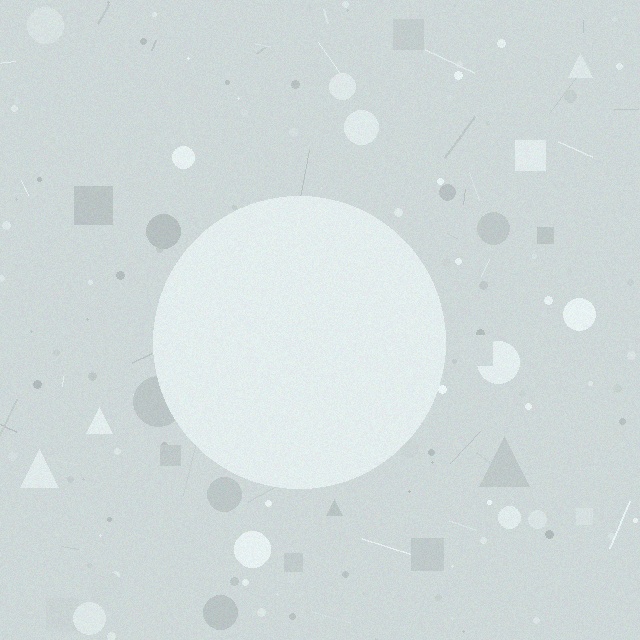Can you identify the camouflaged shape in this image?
The camouflaged shape is a circle.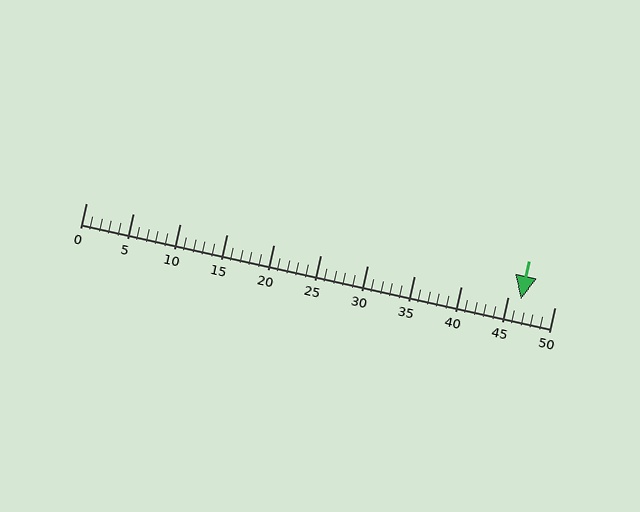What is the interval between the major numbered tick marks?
The major tick marks are spaced 5 units apart.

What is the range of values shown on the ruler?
The ruler shows values from 0 to 50.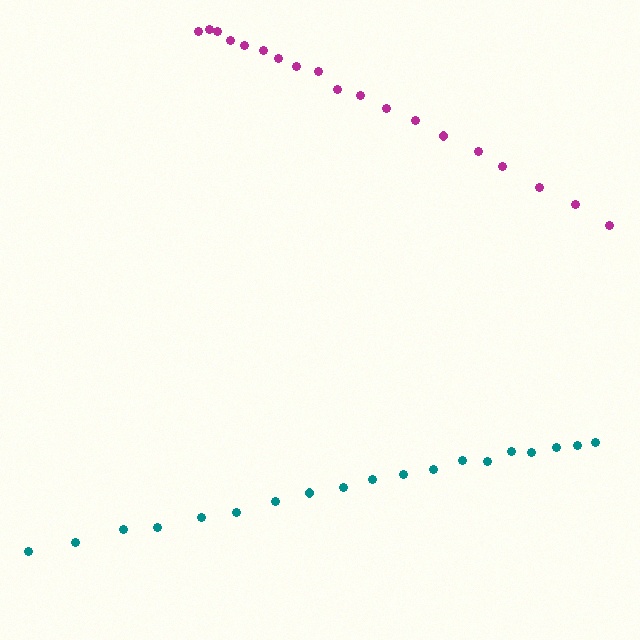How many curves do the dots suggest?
There are 2 distinct paths.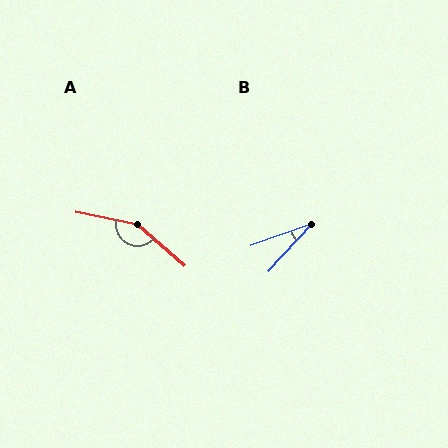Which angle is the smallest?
B, at approximately 28 degrees.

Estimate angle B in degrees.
Approximately 28 degrees.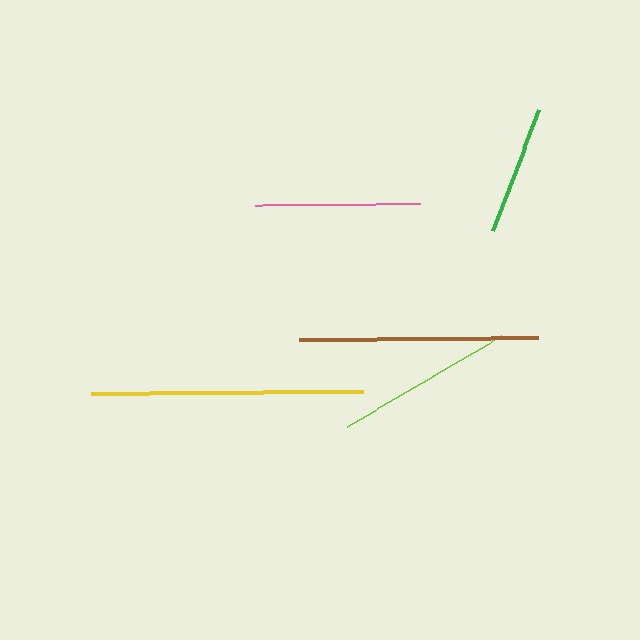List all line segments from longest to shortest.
From longest to shortest: yellow, brown, lime, pink, green.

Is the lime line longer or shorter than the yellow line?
The yellow line is longer than the lime line.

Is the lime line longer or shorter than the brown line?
The brown line is longer than the lime line.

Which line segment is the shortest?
The green line is the shortest at approximately 129 pixels.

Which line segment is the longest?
The yellow line is the longest at approximately 272 pixels.